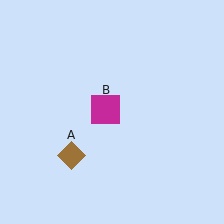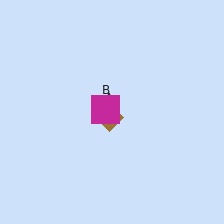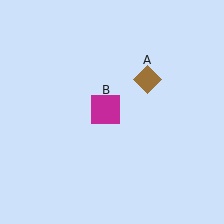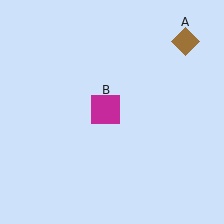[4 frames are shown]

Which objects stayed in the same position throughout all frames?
Magenta square (object B) remained stationary.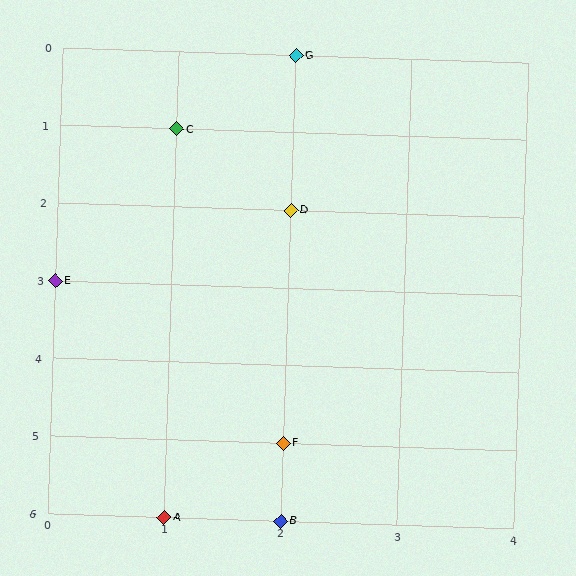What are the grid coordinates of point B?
Point B is at grid coordinates (2, 6).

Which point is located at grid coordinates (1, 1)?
Point C is at (1, 1).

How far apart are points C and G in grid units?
Points C and G are 1 column and 1 row apart (about 1.4 grid units diagonally).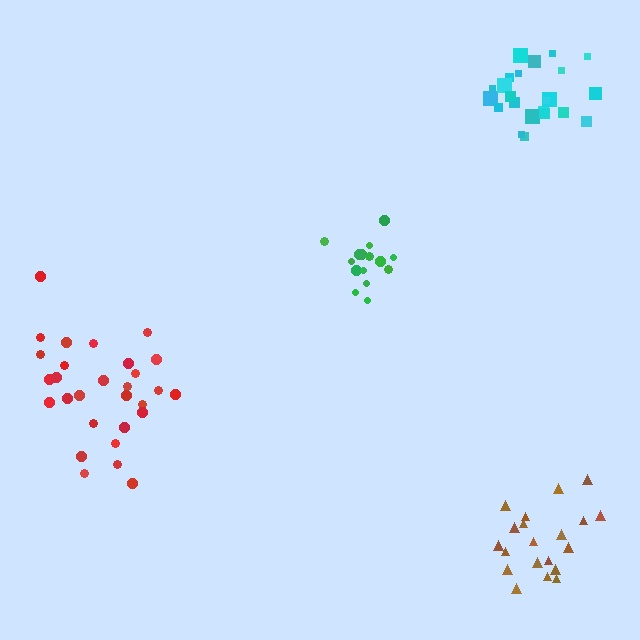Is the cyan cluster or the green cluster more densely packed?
Cyan.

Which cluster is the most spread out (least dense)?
Red.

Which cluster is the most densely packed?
Cyan.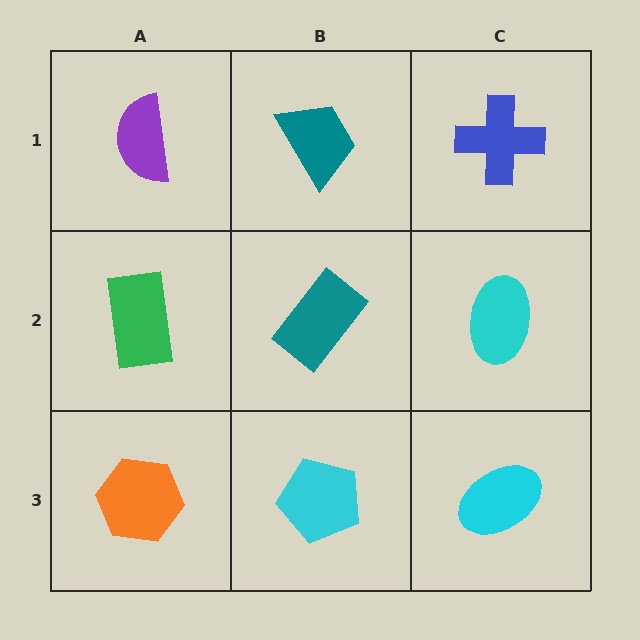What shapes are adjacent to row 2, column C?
A blue cross (row 1, column C), a cyan ellipse (row 3, column C), a teal rectangle (row 2, column B).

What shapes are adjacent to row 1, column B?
A teal rectangle (row 2, column B), a purple semicircle (row 1, column A), a blue cross (row 1, column C).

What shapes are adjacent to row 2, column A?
A purple semicircle (row 1, column A), an orange hexagon (row 3, column A), a teal rectangle (row 2, column B).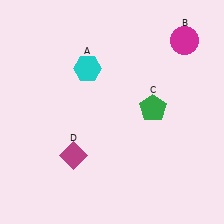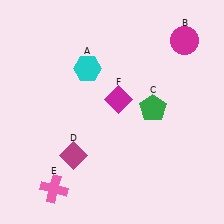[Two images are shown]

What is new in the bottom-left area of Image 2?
A pink cross (E) was added in the bottom-left area of Image 2.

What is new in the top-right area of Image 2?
A magenta diamond (F) was added in the top-right area of Image 2.